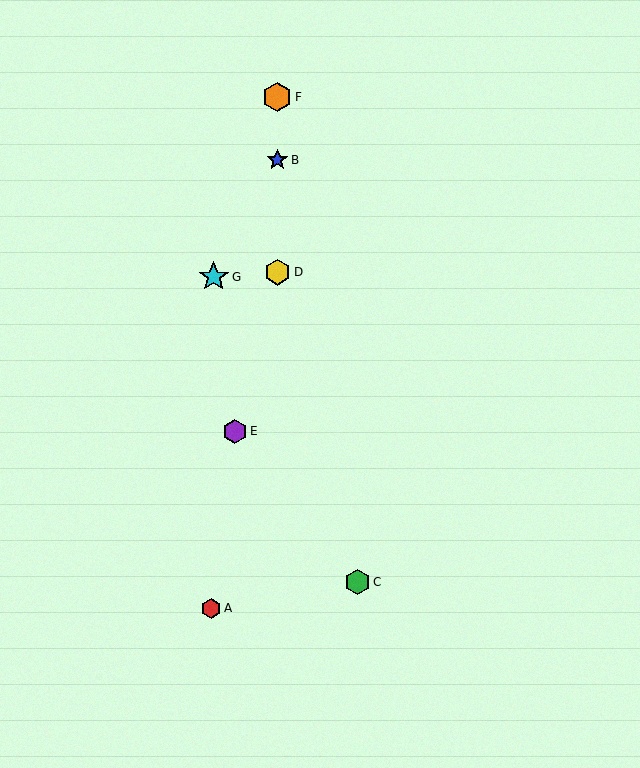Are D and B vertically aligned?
Yes, both are at x≈277.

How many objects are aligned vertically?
3 objects (B, D, F) are aligned vertically.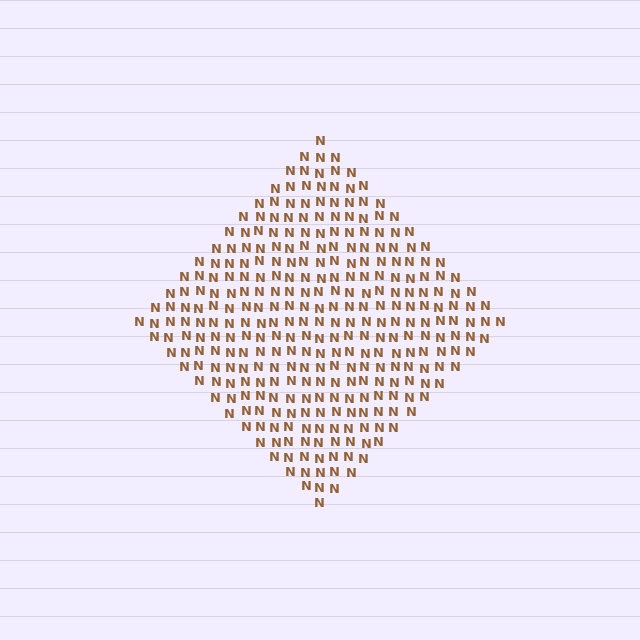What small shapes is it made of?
It is made of small letter N's.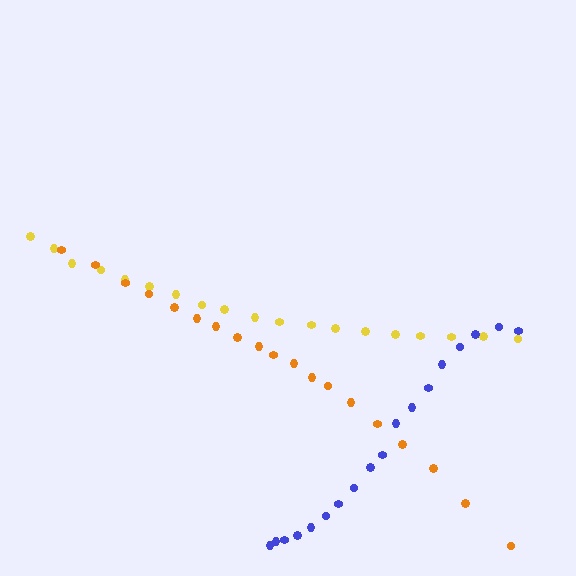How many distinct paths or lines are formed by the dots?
There are 3 distinct paths.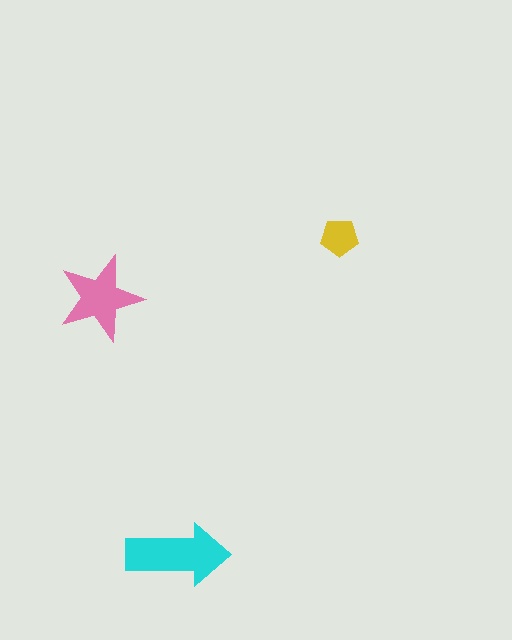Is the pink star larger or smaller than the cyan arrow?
Smaller.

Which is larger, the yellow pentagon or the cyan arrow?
The cyan arrow.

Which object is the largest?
The cyan arrow.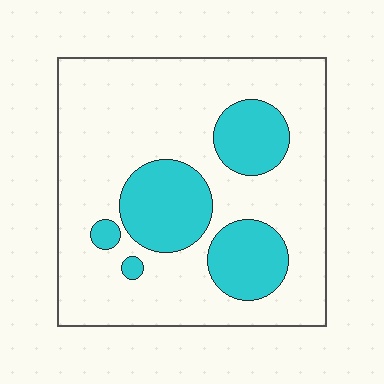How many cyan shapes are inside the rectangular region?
5.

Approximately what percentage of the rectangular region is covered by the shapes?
Approximately 25%.